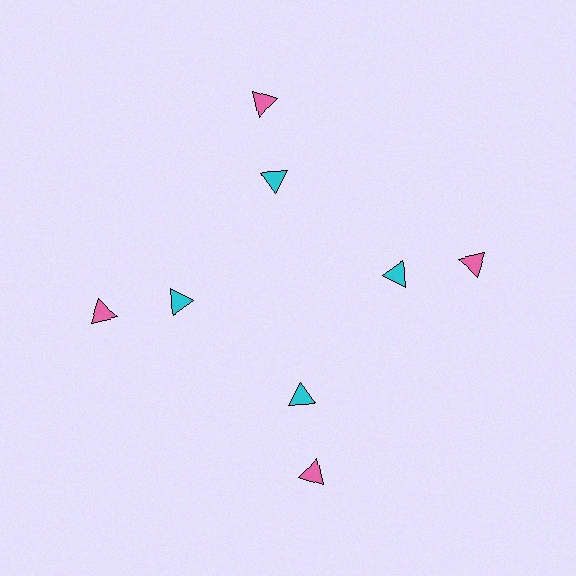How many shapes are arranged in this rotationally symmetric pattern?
There are 8 shapes, arranged in 4 groups of 2.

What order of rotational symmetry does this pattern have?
This pattern has 4-fold rotational symmetry.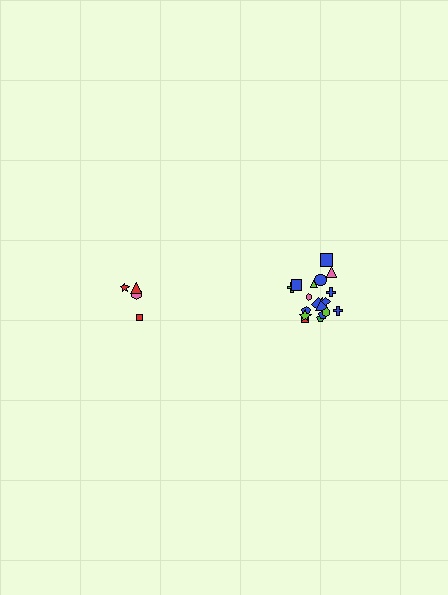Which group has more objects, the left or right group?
The right group.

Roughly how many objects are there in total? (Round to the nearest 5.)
Roughly 20 objects in total.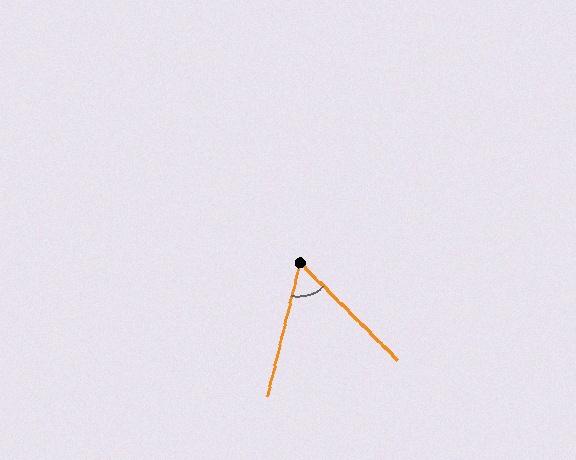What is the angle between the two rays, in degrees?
Approximately 59 degrees.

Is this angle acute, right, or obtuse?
It is acute.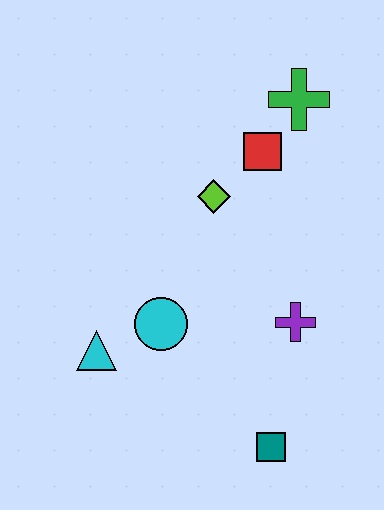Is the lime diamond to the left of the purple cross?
Yes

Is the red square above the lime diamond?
Yes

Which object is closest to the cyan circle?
The cyan triangle is closest to the cyan circle.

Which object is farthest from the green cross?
The teal square is farthest from the green cross.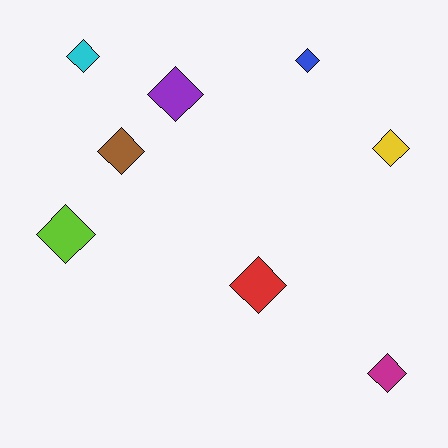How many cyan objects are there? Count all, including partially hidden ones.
There is 1 cyan object.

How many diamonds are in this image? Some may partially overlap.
There are 8 diamonds.